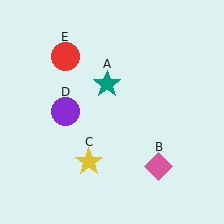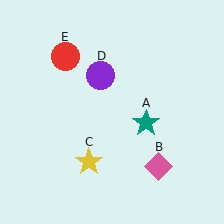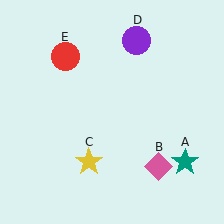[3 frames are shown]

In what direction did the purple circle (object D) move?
The purple circle (object D) moved up and to the right.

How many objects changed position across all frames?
2 objects changed position: teal star (object A), purple circle (object D).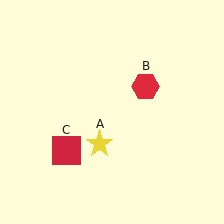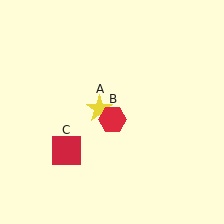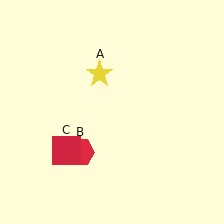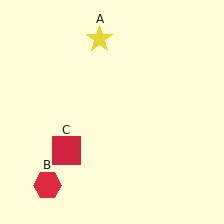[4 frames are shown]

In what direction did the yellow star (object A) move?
The yellow star (object A) moved up.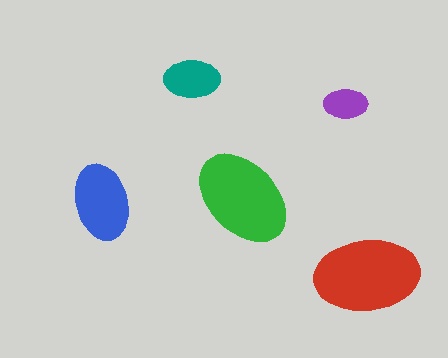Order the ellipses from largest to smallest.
the red one, the green one, the blue one, the teal one, the purple one.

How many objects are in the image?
There are 5 objects in the image.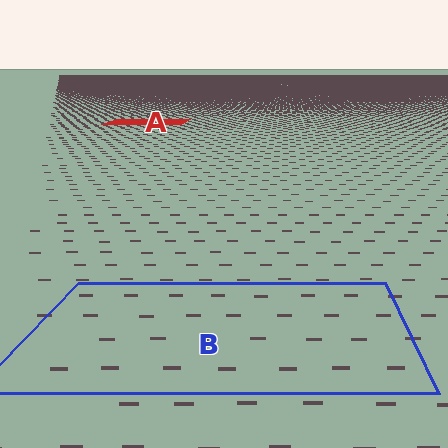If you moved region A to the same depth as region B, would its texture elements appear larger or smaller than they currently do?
They would appear larger. At a closer depth, the same texture elements are projected at a bigger on-screen size.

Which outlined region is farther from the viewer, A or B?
Region A is farther from the viewer — the texture elements inside it appear smaller and more densely packed.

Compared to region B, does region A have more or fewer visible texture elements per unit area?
Region A has more texture elements per unit area — they are packed more densely because it is farther away.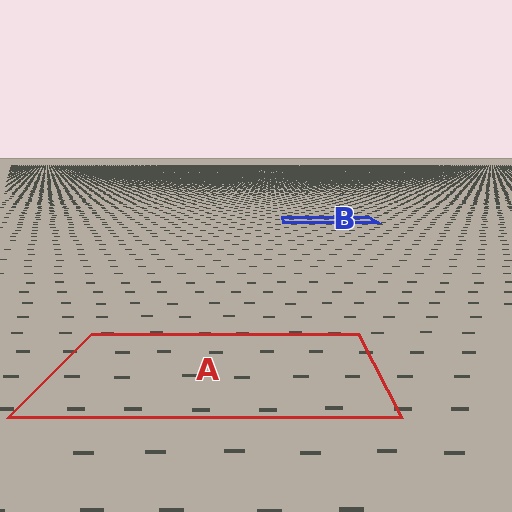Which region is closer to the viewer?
Region A is closer. The texture elements there are larger and more spread out.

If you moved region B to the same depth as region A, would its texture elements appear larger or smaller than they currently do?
They would appear larger. At a closer depth, the same texture elements are projected at a bigger on-screen size.